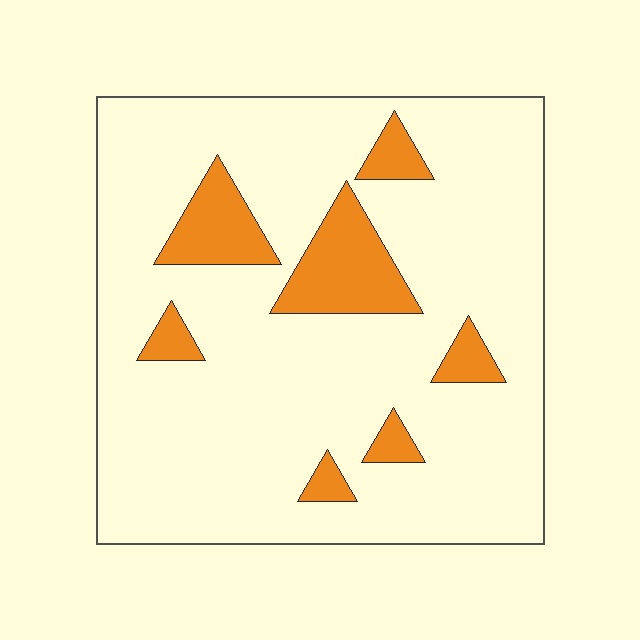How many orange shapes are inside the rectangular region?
7.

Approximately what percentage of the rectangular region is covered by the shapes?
Approximately 15%.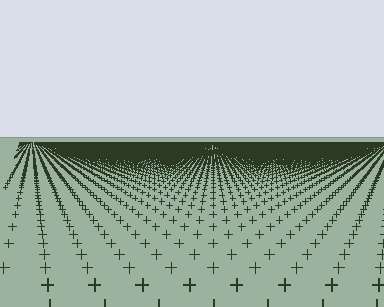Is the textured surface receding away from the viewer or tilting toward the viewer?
The surface is receding away from the viewer. Texture elements get smaller and denser toward the top.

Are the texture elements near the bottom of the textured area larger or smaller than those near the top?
Larger. Near the bottom, elements are closer to the viewer and appear at a bigger on-screen size.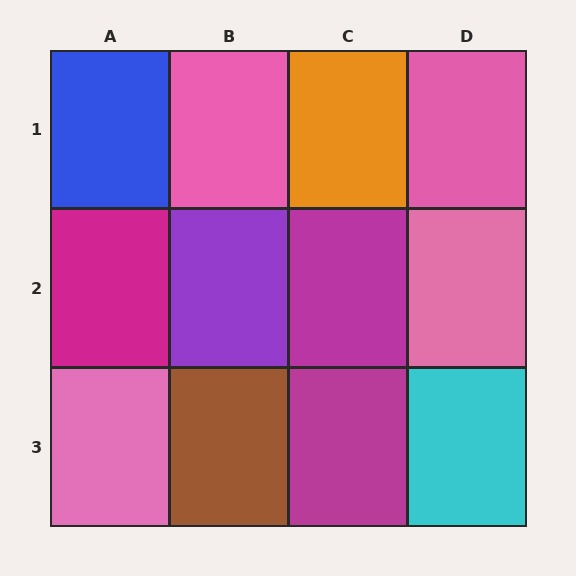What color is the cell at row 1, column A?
Blue.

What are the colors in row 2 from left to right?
Magenta, purple, magenta, pink.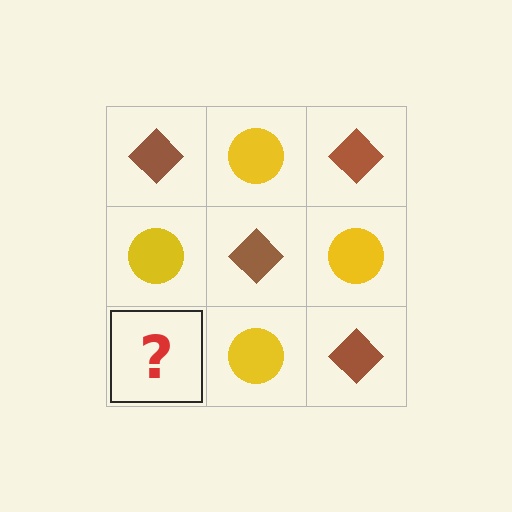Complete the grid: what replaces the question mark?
The question mark should be replaced with a brown diamond.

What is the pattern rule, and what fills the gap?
The rule is that it alternates brown diamond and yellow circle in a checkerboard pattern. The gap should be filled with a brown diamond.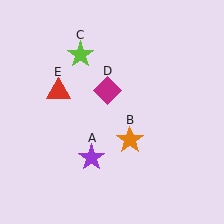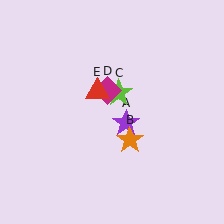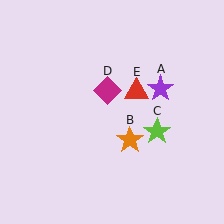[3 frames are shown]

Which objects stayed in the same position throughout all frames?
Orange star (object B) and magenta diamond (object D) remained stationary.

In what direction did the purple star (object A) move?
The purple star (object A) moved up and to the right.